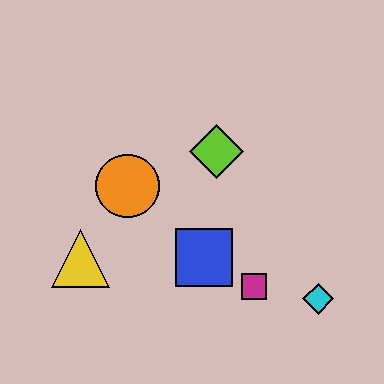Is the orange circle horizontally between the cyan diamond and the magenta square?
No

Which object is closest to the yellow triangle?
The orange circle is closest to the yellow triangle.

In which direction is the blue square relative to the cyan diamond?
The blue square is to the left of the cyan diamond.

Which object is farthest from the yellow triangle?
The cyan diamond is farthest from the yellow triangle.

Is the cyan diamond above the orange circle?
No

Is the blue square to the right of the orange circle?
Yes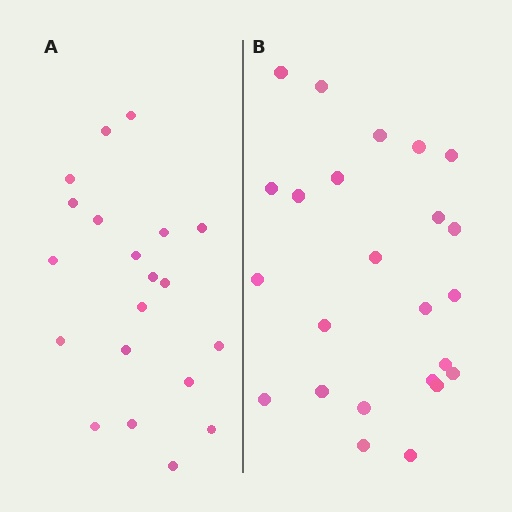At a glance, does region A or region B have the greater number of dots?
Region B (the right region) has more dots.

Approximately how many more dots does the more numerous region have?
Region B has about 4 more dots than region A.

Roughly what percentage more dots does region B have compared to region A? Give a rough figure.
About 20% more.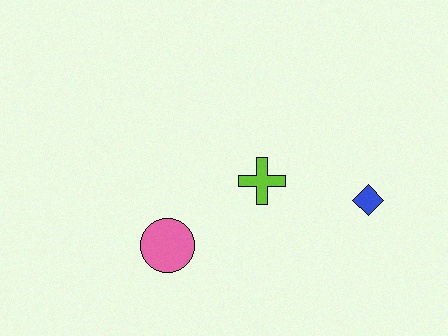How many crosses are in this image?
There is 1 cross.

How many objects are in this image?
There are 3 objects.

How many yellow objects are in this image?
There are no yellow objects.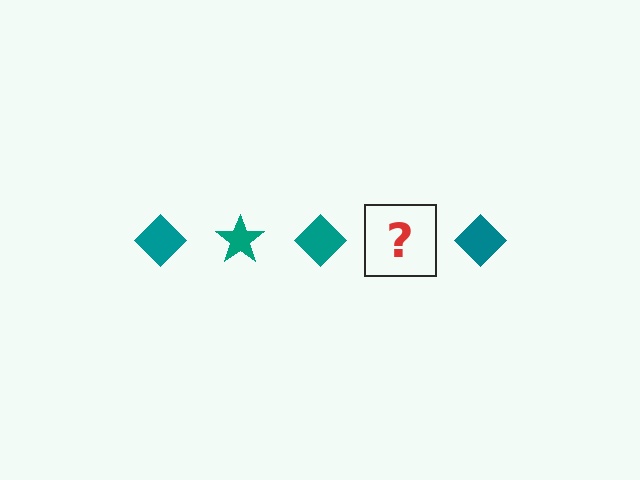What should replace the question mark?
The question mark should be replaced with a teal star.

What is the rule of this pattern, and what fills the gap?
The rule is that the pattern cycles through diamond, star shapes in teal. The gap should be filled with a teal star.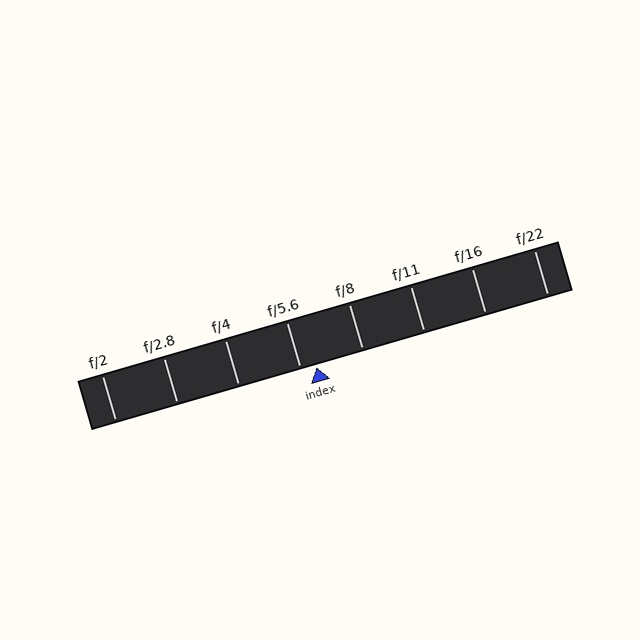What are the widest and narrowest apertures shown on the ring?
The widest aperture shown is f/2 and the narrowest is f/22.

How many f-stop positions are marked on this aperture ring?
There are 8 f-stop positions marked.